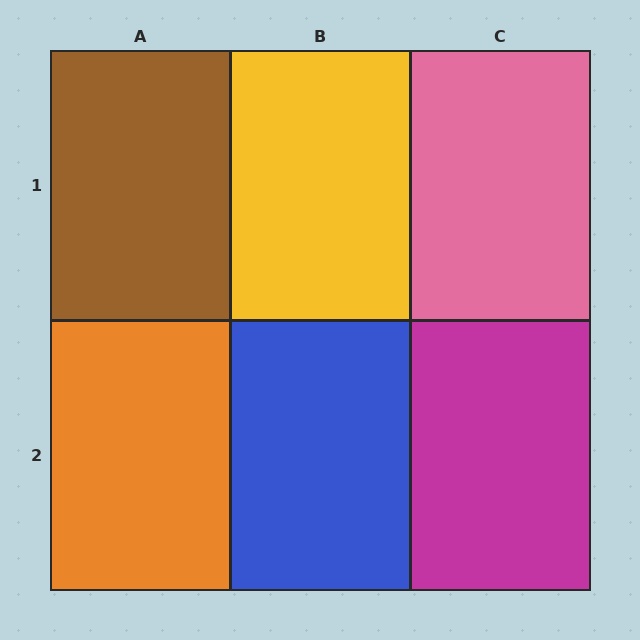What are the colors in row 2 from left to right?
Orange, blue, magenta.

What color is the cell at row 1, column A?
Brown.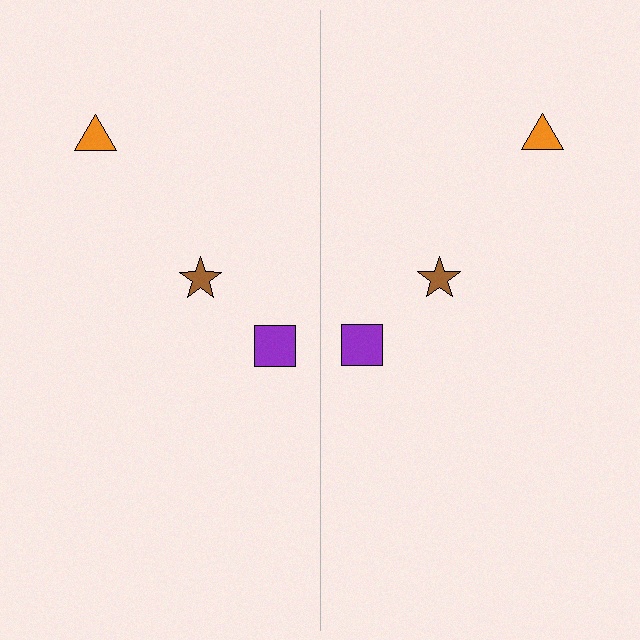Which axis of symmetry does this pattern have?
The pattern has a vertical axis of symmetry running through the center of the image.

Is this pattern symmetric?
Yes, this pattern has bilateral (reflection) symmetry.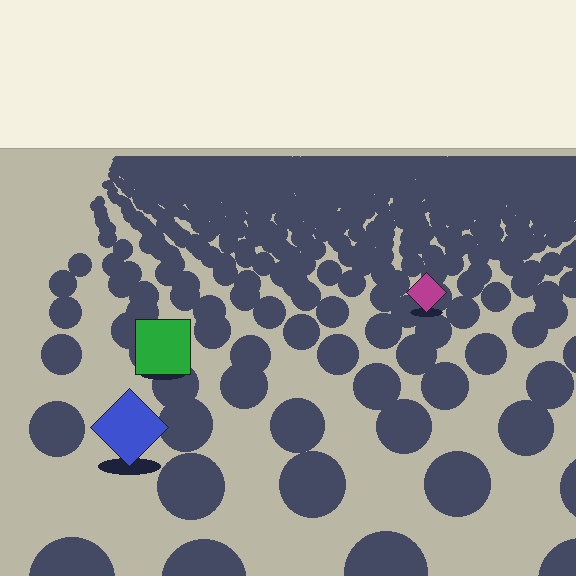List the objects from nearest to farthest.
From nearest to farthest: the blue diamond, the green square, the magenta diamond.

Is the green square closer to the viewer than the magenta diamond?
Yes. The green square is closer — you can tell from the texture gradient: the ground texture is coarser near it.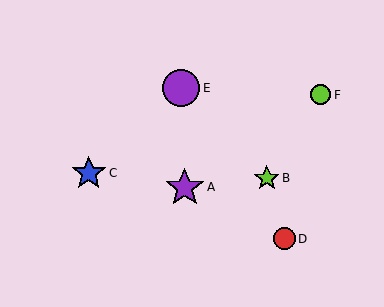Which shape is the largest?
The purple star (labeled A) is the largest.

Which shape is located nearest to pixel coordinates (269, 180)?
The lime star (labeled B) at (267, 178) is nearest to that location.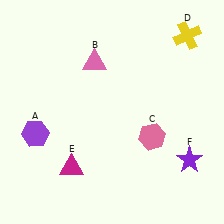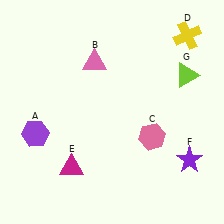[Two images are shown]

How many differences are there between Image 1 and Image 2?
There is 1 difference between the two images.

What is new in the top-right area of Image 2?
A lime triangle (G) was added in the top-right area of Image 2.